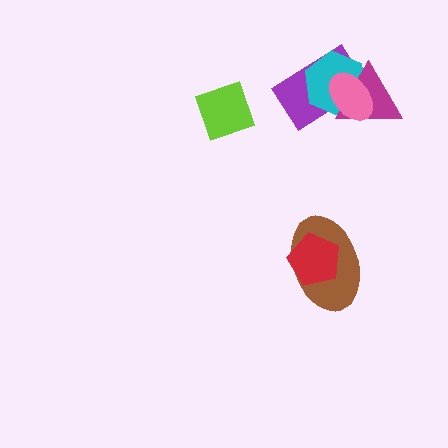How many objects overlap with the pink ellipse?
3 objects overlap with the pink ellipse.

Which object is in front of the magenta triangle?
The pink ellipse is in front of the magenta triangle.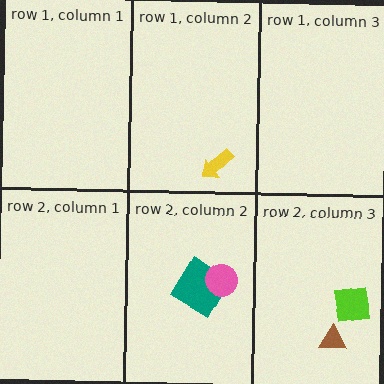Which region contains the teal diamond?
The row 2, column 2 region.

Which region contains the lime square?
The row 2, column 3 region.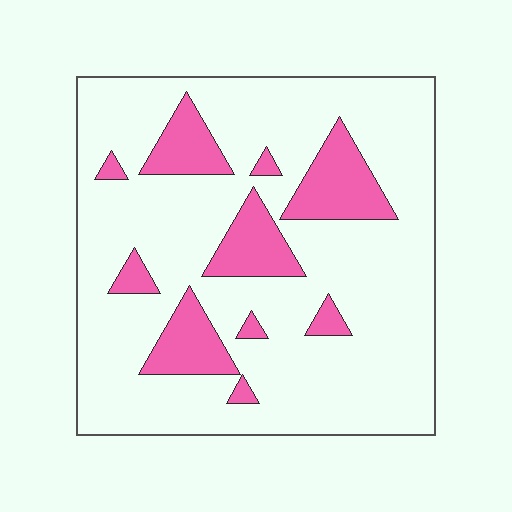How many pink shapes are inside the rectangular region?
10.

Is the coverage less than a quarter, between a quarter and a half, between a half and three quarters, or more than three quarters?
Less than a quarter.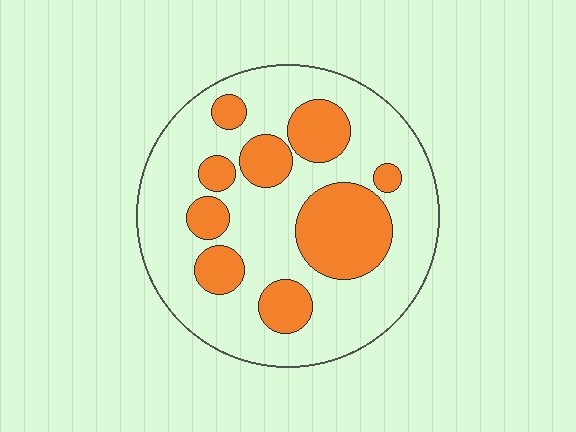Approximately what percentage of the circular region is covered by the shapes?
Approximately 30%.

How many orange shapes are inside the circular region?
9.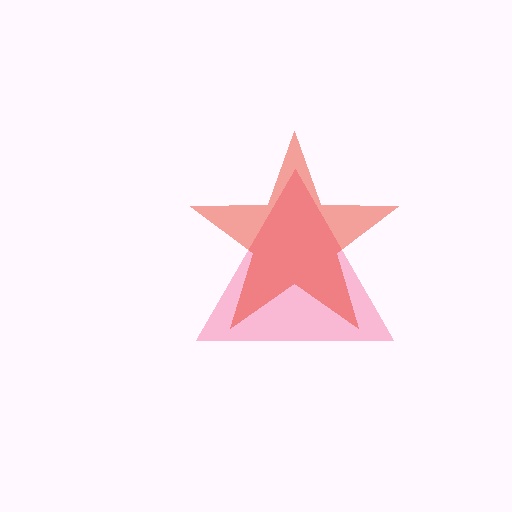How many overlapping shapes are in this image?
There are 2 overlapping shapes in the image.